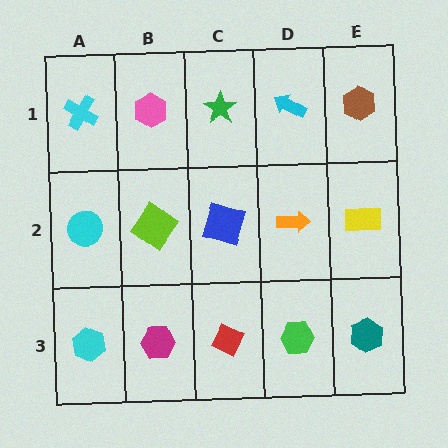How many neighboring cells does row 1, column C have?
3.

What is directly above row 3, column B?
A lime diamond.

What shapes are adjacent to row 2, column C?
A green star (row 1, column C), a red diamond (row 3, column C), a lime diamond (row 2, column B), an orange arrow (row 2, column D).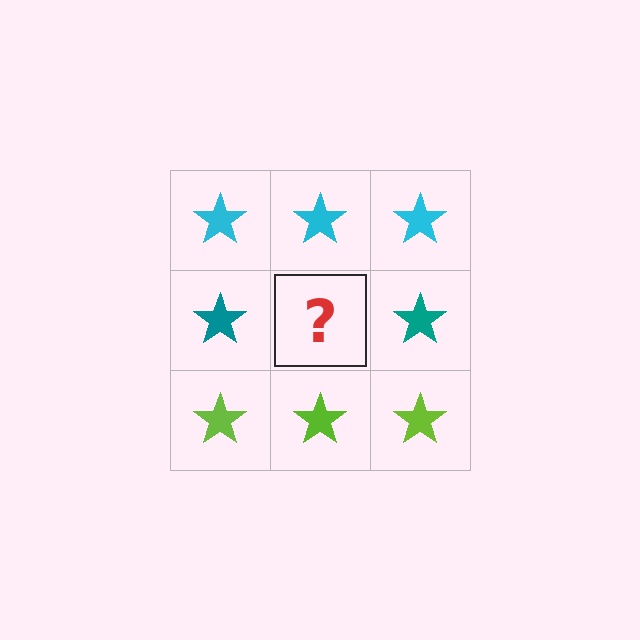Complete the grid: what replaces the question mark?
The question mark should be replaced with a teal star.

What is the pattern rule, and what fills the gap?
The rule is that each row has a consistent color. The gap should be filled with a teal star.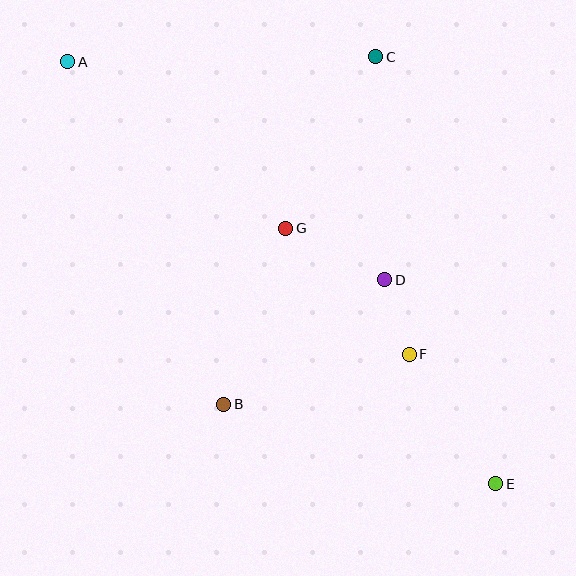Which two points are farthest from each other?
Points A and E are farthest from each other.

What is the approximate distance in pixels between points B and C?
The distance between B and C is approximately 379 pixels.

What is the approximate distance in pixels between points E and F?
The distance between E and F is approximately 156 pixels.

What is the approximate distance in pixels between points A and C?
The distance between A and C is approximately 308 pixels.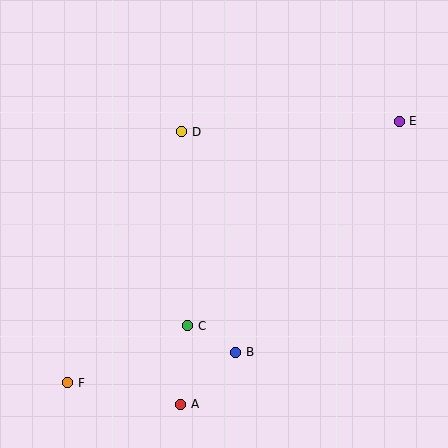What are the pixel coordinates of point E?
Point E is at (399, 121).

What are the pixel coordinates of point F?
Point F is at (68, 383).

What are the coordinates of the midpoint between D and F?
The midpoint between D and F is at (125, 257).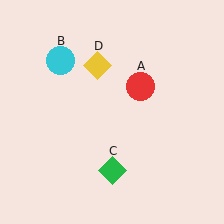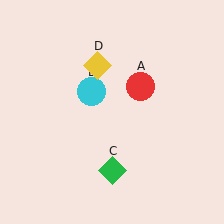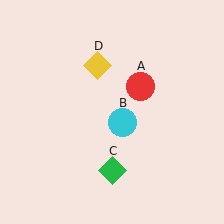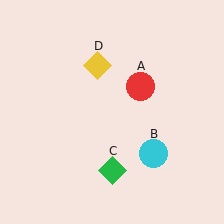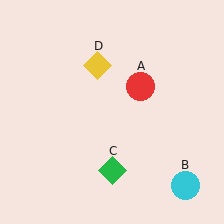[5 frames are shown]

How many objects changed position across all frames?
1 object changed position: cyan circle (object B).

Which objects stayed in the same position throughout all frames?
Red circle (object A) and green diamond (object C) and yellow diamond (object D) remained stationary.